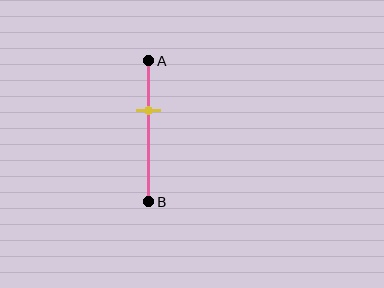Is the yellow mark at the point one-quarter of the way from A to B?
No, the mark is at about 35% from A, not at the 25% one-quarter point.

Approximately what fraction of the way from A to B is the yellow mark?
The yellow mark is approximately 35% of the way from A to B.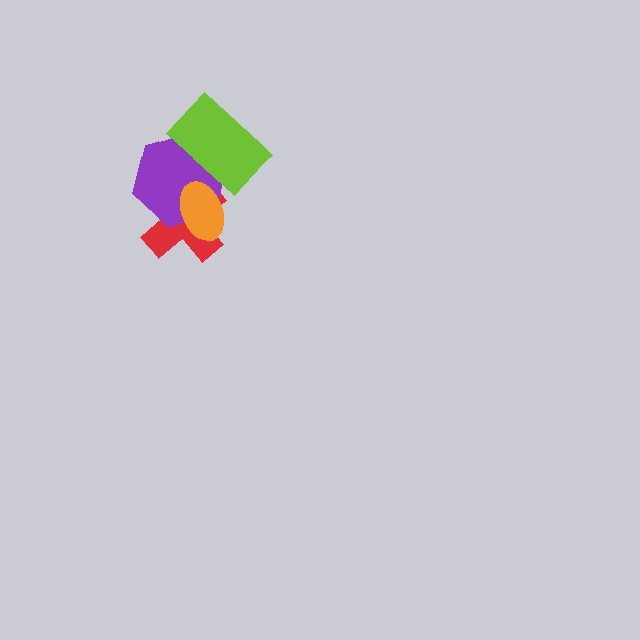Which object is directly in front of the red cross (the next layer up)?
The purple hexagon is directly in front of the red cross.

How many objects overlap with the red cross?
2 objects overlap with the red cross.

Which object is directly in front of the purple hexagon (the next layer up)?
The lime rectangle is directly in front of the purple hexagon.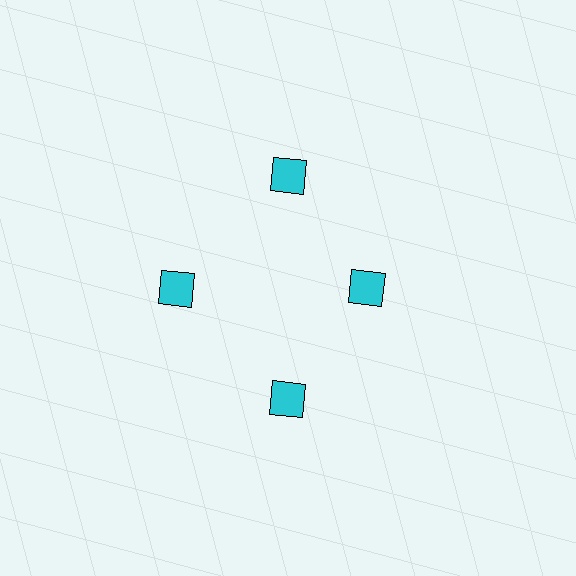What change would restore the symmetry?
The symmetry would be restored by moving it outward, back onto the ring so that all 4 squares sit at equal angles and equal distance from the center.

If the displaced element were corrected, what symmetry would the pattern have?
It would have 4-fold rotational symmetry — the pattern would map onto itself every 90 degrees.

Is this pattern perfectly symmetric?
No. The 4 cyan squares are arranged in a ring, but one element near the 3 o'clock position is pulled inward toward the center, breaking the 4-fold rotational symmetry.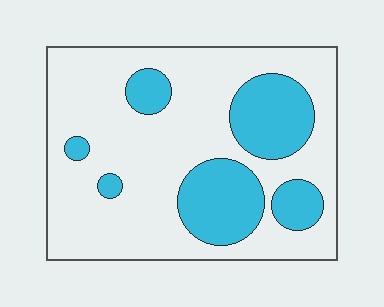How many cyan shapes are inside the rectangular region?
6.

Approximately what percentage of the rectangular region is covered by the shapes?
Approximately 25%.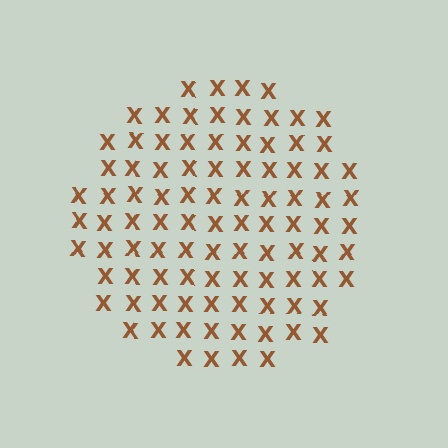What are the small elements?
The small elements are letter X's.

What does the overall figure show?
The overall figure shows a circle.